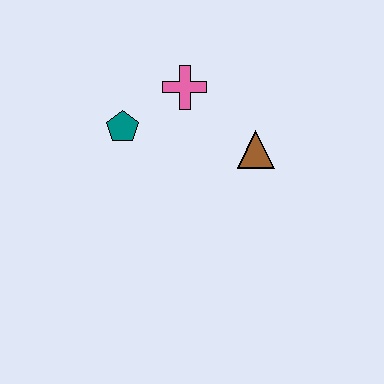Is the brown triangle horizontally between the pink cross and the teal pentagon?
No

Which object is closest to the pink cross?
The teal pentagon is closest to the pink cross.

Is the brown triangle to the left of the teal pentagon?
No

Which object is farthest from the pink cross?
The brown triangle is farthest from the pink cross.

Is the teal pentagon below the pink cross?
Yes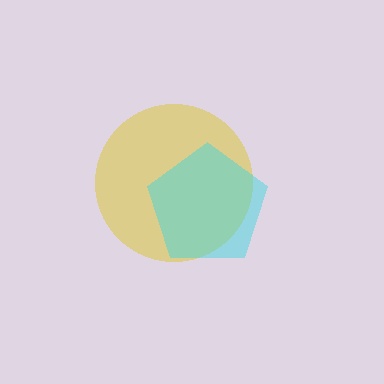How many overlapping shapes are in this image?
There are 2 overlapping shapes in the image.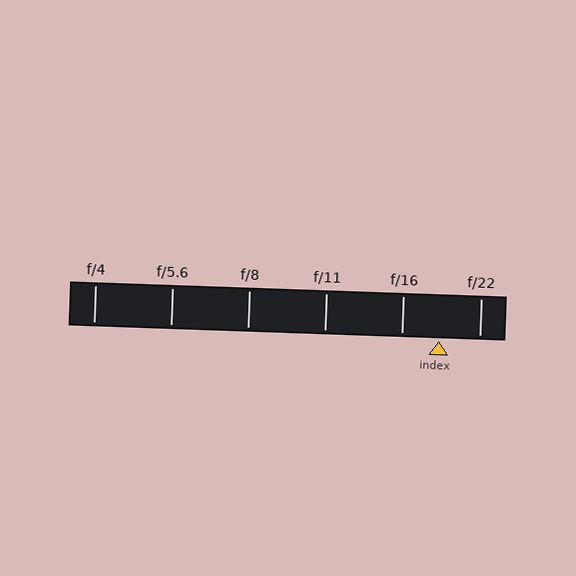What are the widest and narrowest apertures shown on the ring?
The widest aperture shown is f/4 and the narrowest is f/22.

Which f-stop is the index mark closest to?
The index mark is closest to f/16.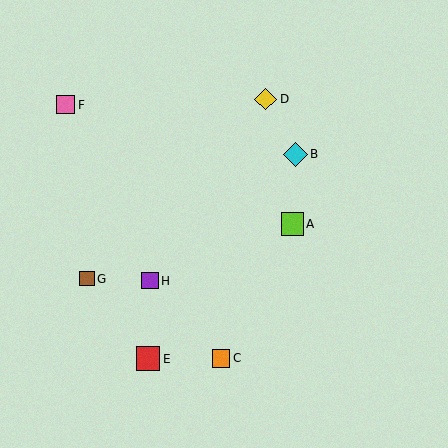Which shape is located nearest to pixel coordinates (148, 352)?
The red square (labeled E) at (148, 359) is nearest to that location.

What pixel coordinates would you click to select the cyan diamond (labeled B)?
Click at (295, 154) to select the cyan diamond B.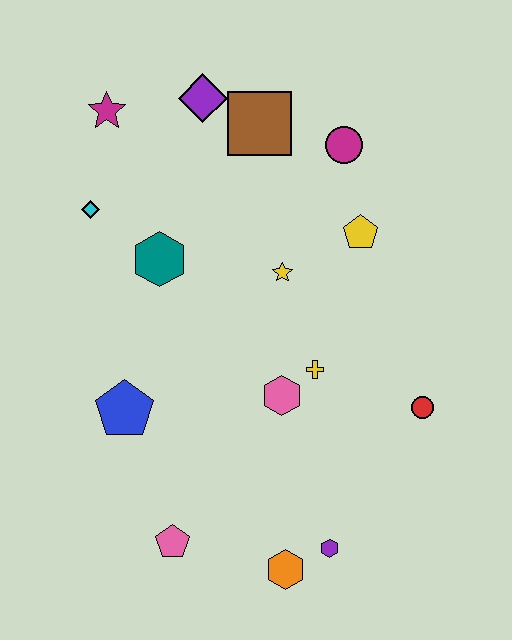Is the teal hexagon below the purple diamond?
Yes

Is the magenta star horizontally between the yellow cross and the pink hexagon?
No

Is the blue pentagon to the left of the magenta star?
No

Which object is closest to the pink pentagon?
The orange hexagon is closest to the pink pentagon.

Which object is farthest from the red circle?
The magenta star is farthest from the red circle.